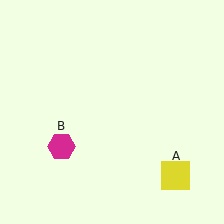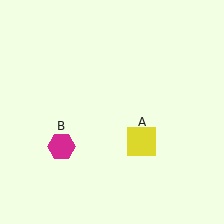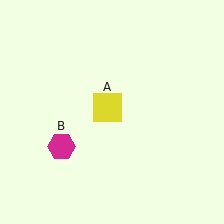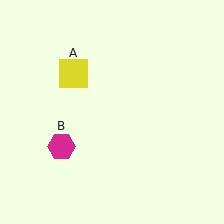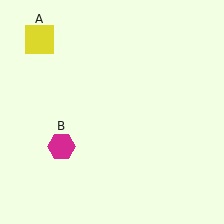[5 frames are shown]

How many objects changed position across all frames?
1 object changed position: yellow square (object A).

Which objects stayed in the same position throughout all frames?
Magenta hexagon (object B) remained stationary.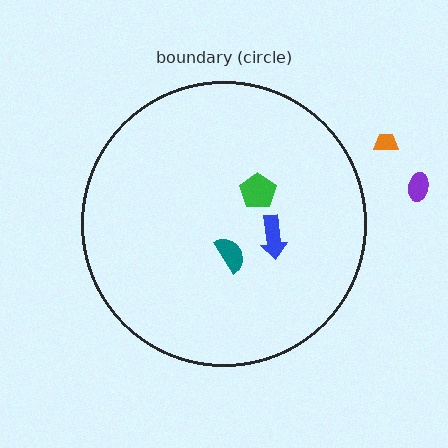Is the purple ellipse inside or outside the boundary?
Outside.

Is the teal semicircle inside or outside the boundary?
Inside.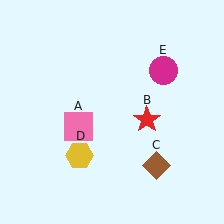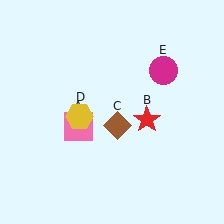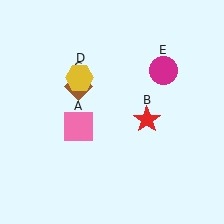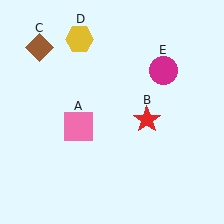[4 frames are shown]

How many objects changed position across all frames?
2 objects changed position: brown diamond (object C), yellow hexagon (object D).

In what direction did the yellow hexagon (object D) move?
The yellow hexagon (object D) moved up.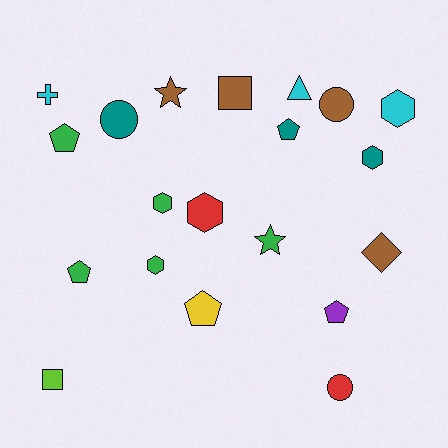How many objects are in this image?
There are 20 objects.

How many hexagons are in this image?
There are 5 hexagons.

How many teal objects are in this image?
There are 3 teal objects.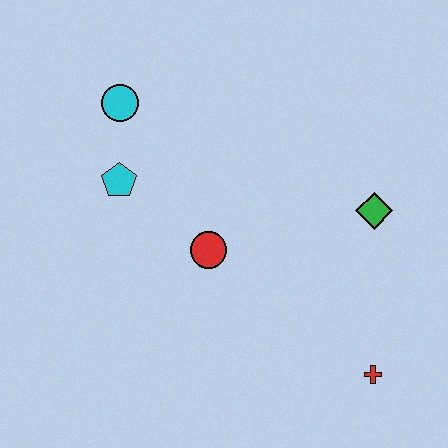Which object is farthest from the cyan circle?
The red cross is farthest from the cyan circle.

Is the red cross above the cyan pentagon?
No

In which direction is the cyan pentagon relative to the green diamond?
The cyan pentagon is to the left of the green diamond.